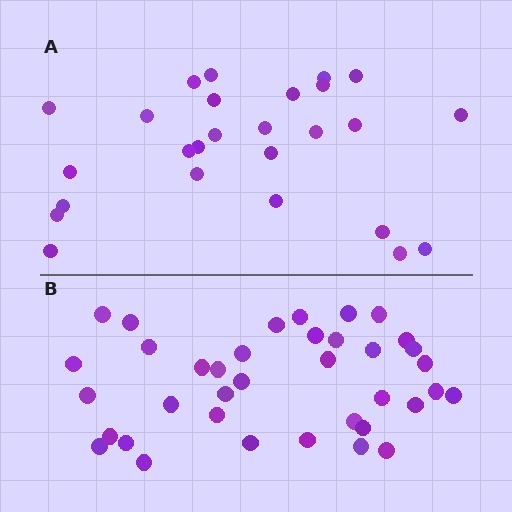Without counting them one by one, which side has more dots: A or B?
Region B (the bottom region) has more dots.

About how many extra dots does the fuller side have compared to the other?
Region B has roughly 12 or so more dots than region A.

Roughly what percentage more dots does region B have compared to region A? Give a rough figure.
About 40% more.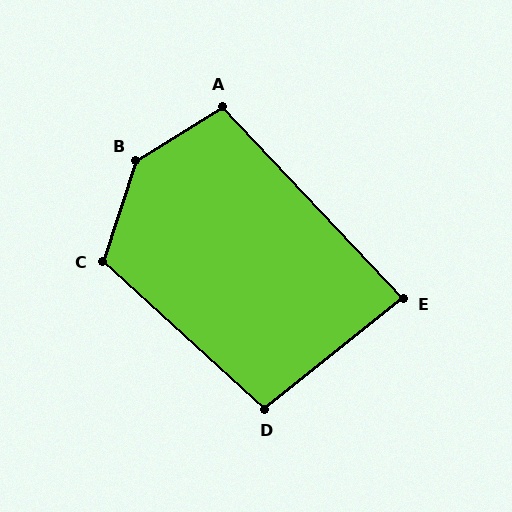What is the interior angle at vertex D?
Approximately 99 degrees (obtuse).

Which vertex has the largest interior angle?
B, at approximately 140 degrees.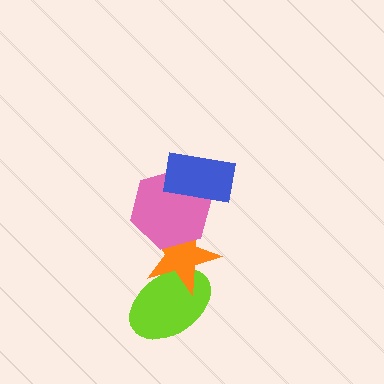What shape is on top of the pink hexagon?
The blue rectangle is on top of the pink hexagon.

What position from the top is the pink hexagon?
The pink hexagon is 2nd from the top.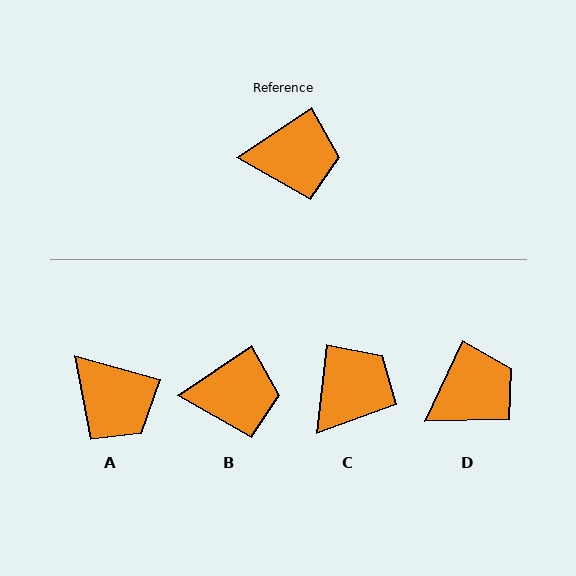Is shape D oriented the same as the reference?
No, it is off by about 31 degrees.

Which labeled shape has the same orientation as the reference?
B.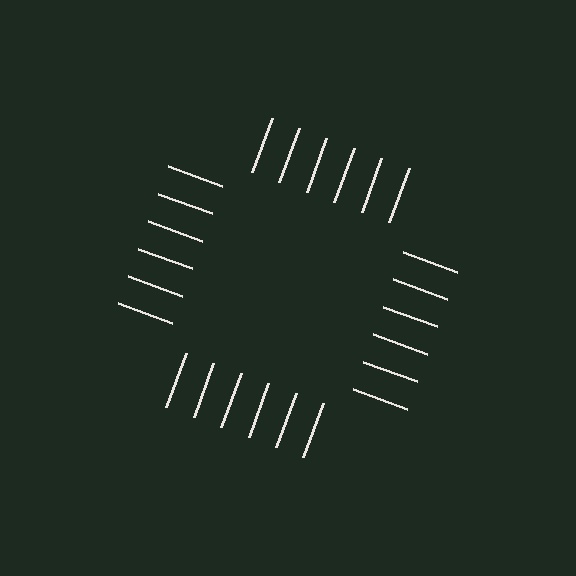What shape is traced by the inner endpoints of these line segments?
An illusory square — the line segments terminate on its edges but no continuous stroke is drawn.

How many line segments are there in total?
24 — 6 along each of the 4 edges.